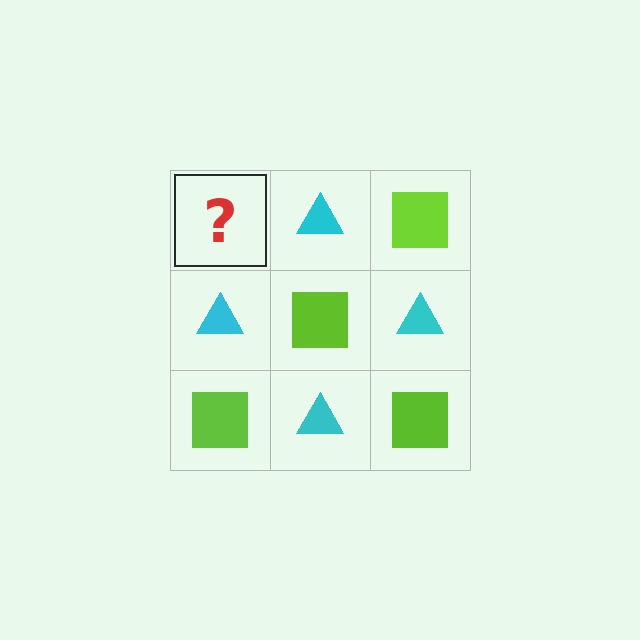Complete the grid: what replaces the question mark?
The question mark should be replaced with a lime square.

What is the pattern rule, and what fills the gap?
The rule is that it alternates lime square and cyan triangle in a checkerboard pattern. The gap should be filled with a lime square.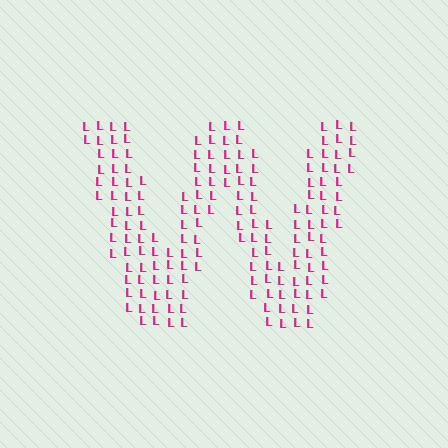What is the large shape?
The large shape is the letter W.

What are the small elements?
The small elements are letter L's.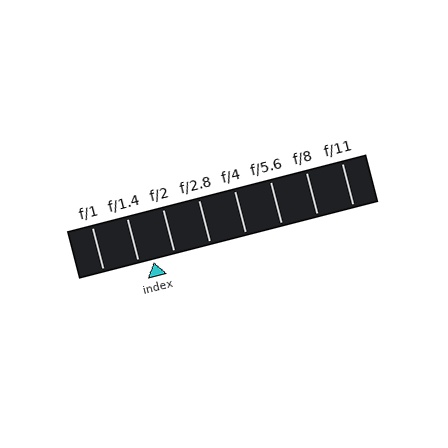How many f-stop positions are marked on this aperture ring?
There are 8 f-stop positions marked.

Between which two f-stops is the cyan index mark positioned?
The index mark is between f/1.4 and f/2.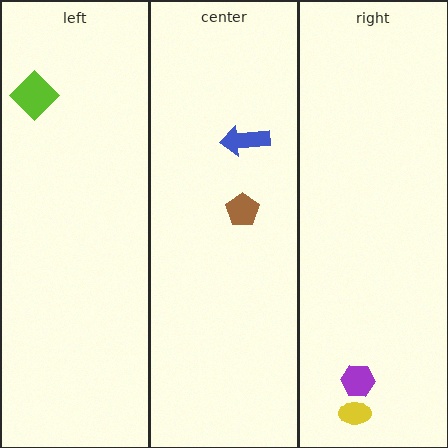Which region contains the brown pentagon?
The center region.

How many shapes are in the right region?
2.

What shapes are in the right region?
The yellow ellipse, the purple hexagon.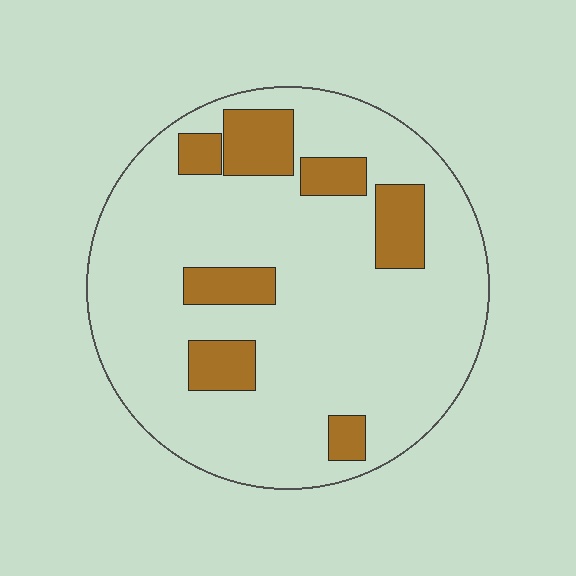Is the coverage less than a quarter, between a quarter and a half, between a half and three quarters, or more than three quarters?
Less than a quarter.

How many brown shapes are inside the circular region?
7.